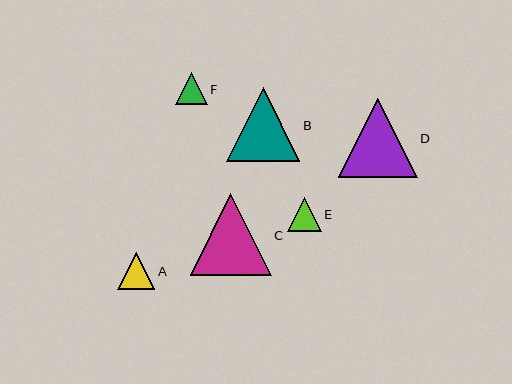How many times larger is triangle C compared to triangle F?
Triangle C is approximately 2.6 times the size of triangle F.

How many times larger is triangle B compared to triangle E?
Triangle B is approximately 2.1 times the size of triangle E.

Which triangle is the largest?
Triangle C is the largest with a size of approximately 81 pixels.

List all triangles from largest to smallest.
From largest to smallest: C, D, B, A, E, F.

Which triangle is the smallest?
Triangle F is the smallest with a size of approximately 32 pixels.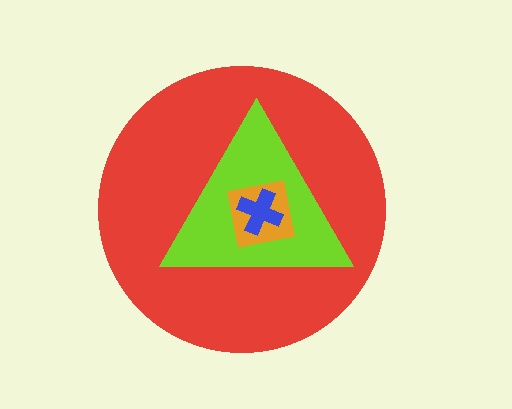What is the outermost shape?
The red circle.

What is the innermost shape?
The blue cross.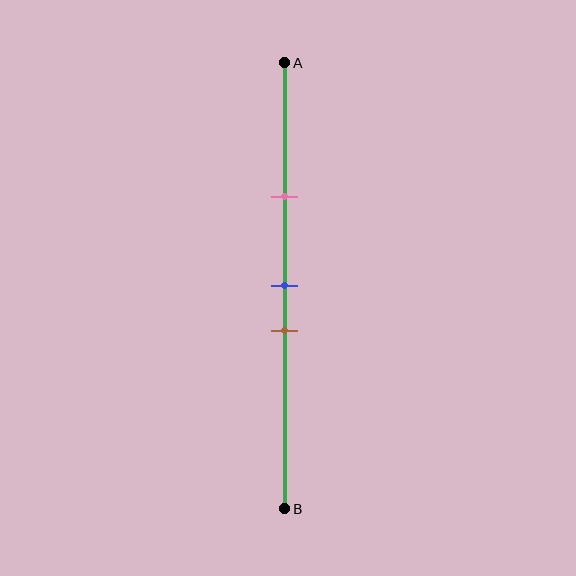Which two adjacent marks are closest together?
The blue and brown marks are the closest adjacent pair.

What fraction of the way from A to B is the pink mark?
The pink mark is approximately 30% (0.3) of the way from A to B.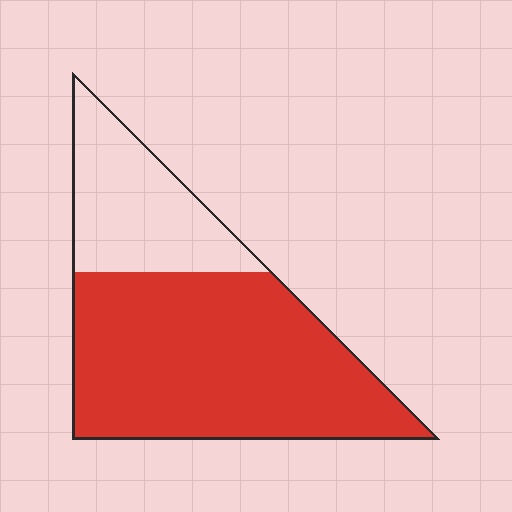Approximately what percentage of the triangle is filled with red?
Approximately 70%.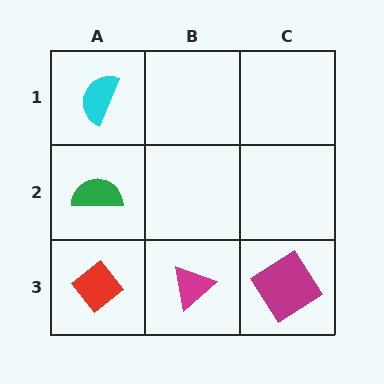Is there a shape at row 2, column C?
No, that cell is empty.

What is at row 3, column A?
A red diamond.